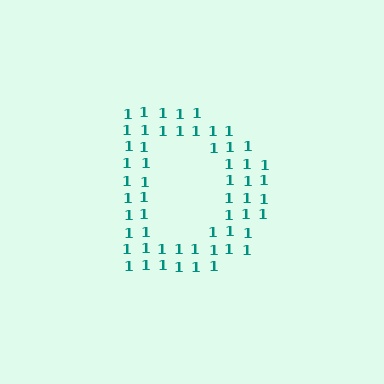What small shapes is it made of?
It is made of small digit 1's.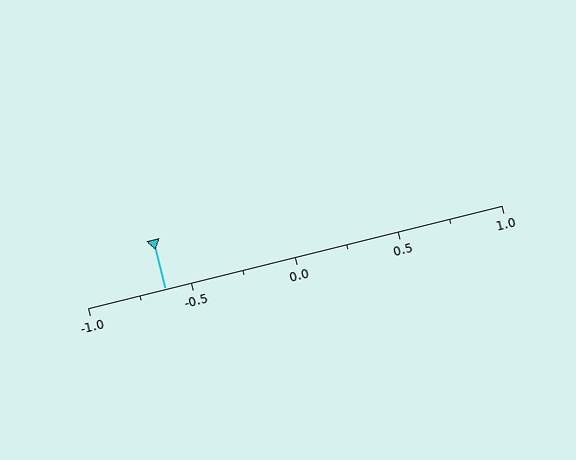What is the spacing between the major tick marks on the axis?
The major ticks are spaced 0.5 apart.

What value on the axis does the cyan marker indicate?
The marker indicates approximately -0.62.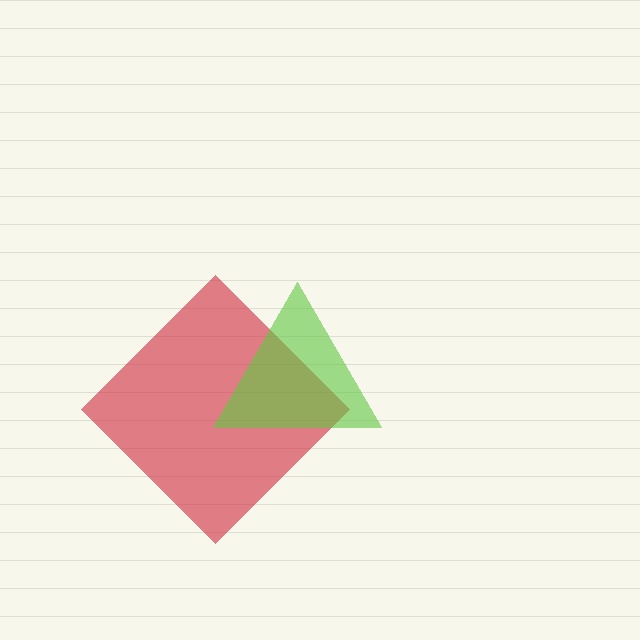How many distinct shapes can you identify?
There are 2 distinct shapes: a red diamond, a lime triangle.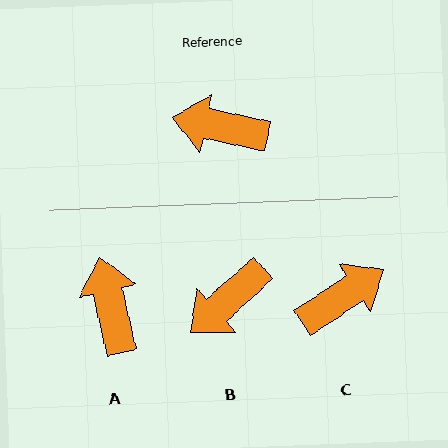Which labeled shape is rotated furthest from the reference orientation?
C, about 135 degrees away.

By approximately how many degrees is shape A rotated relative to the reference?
Approximately 65 degrees clockwise.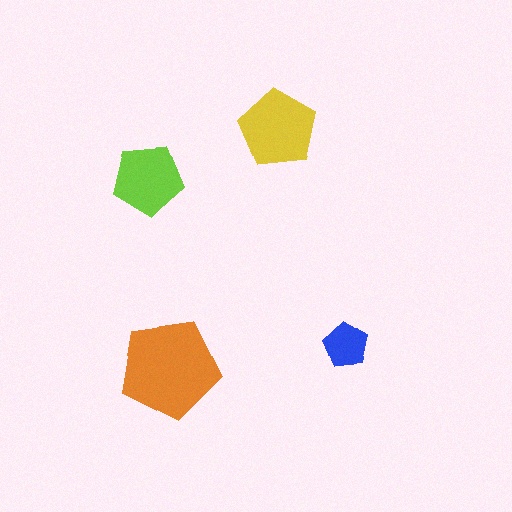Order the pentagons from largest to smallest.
the orange one, the yellow one, the lime one, the blue one.